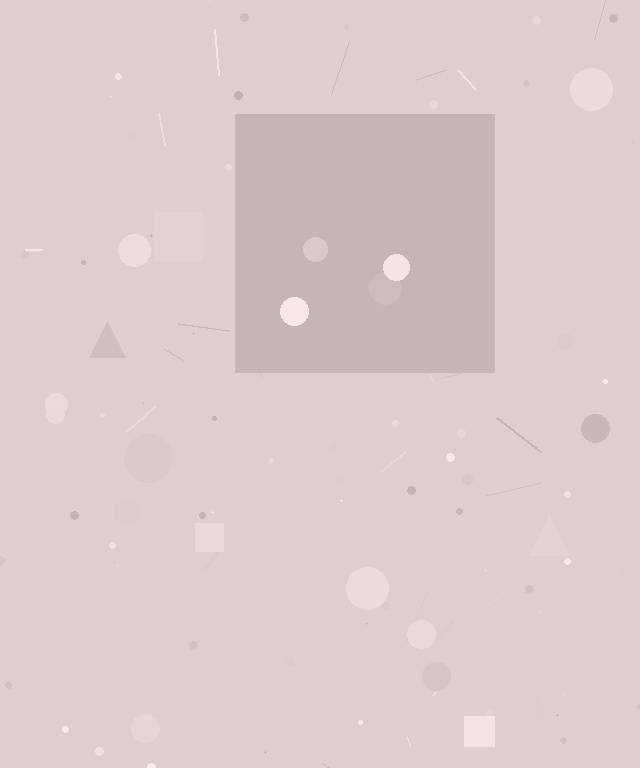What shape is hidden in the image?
A square is hidden in the image.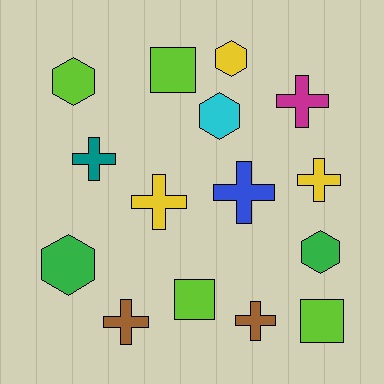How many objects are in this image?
There are 15 objects.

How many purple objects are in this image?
There are no purple objects.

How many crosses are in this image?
There are 7 crosses.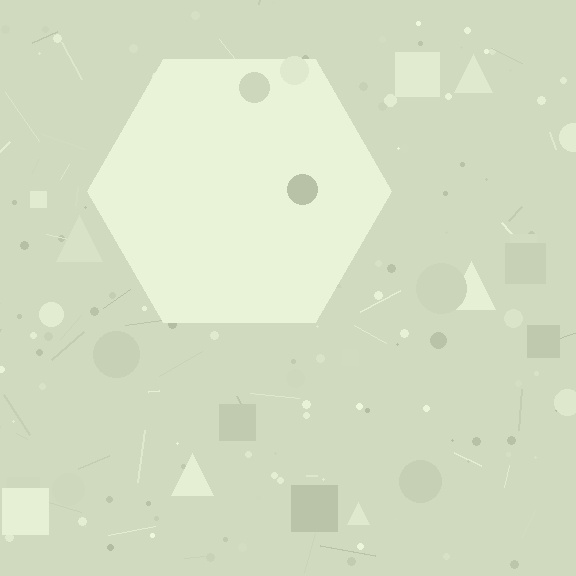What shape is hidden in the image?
A hexagon is hidden in the image.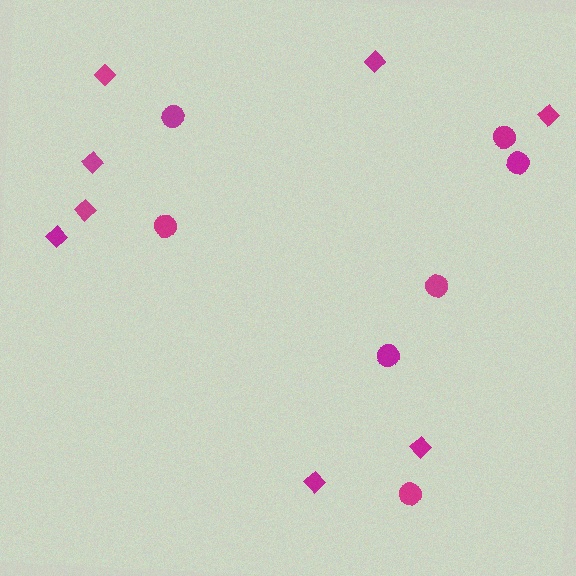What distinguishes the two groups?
There are 2 groups: one group of circles (7) and one group of diamonds (8).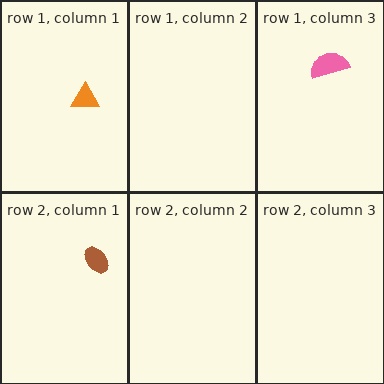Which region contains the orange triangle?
The row 1, column 1 region.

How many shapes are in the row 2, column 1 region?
1.